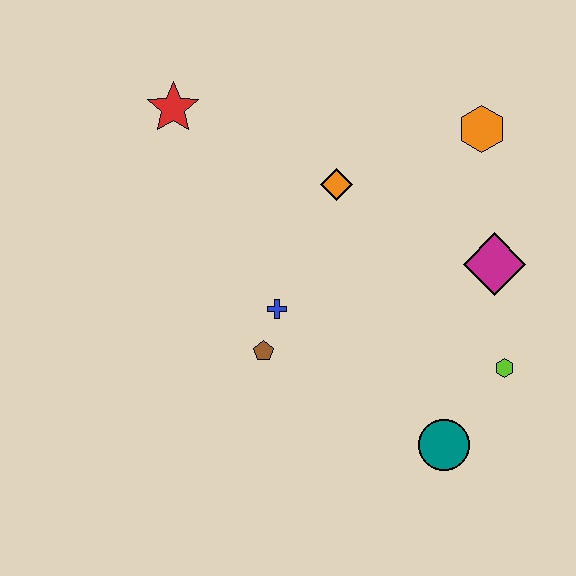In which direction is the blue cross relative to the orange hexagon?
The blue cross is to the left of the orange hexagon.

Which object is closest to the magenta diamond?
The lime hexagon is closest to the magenta diamond.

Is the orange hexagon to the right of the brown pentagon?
Yes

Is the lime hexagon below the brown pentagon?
Yes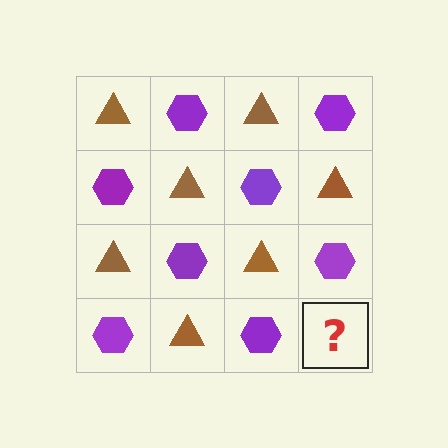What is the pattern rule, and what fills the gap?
The rule is that it alternates brown triangle and purple hexagon in a checkerboard pattern. The gap should be filled with a brown triangle.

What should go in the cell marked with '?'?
The missing cell should contain a brown triangle.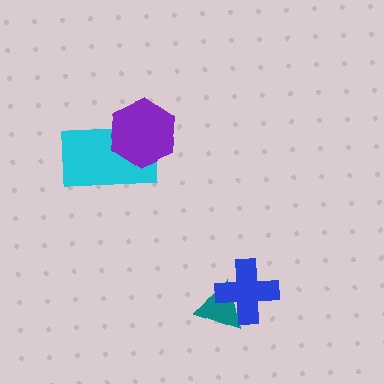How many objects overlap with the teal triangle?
1 object overlaps with the teal triangle.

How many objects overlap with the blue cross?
1 object overlaps with the blue cross.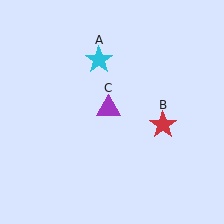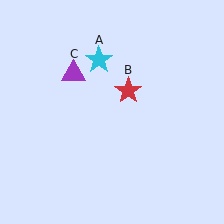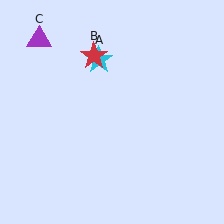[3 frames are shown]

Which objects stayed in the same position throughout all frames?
Cyan star (object A) remained stationary.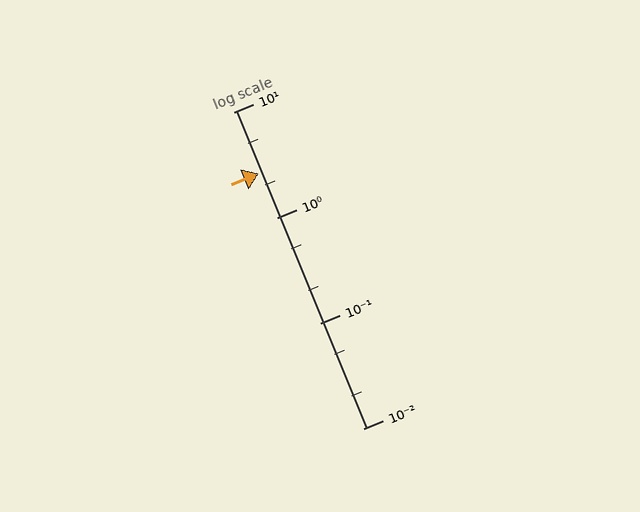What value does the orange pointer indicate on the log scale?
The pointer indicates approximately 2.6.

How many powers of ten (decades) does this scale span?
The scale spans 3 decades, from 0.01 to 10.